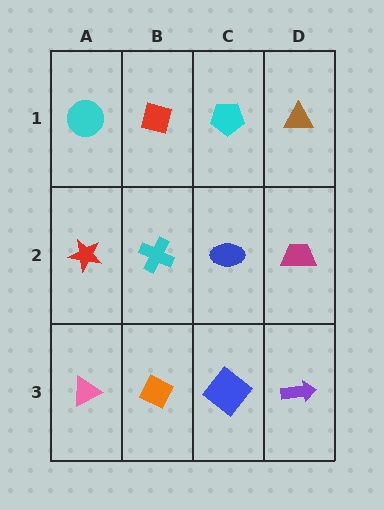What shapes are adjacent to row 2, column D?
A brown triangle (row 1, column D), a purple arrow (row 3, column D), a blue ellipse (row 2, column C).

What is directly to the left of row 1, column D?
A cyan pentagon.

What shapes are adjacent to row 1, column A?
A red star (row 2, column A), a red square (row 1, column B).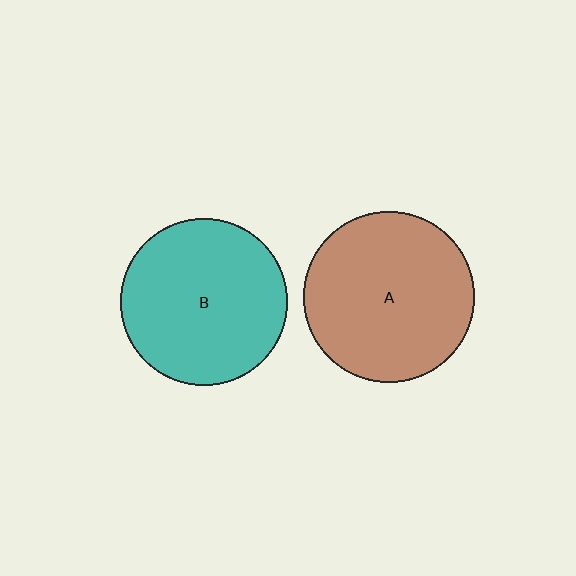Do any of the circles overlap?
No, none of the circles overlap.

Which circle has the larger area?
Circle A (brown).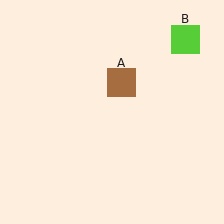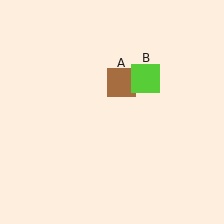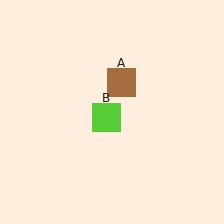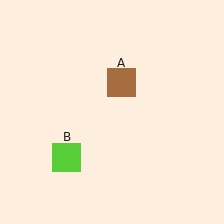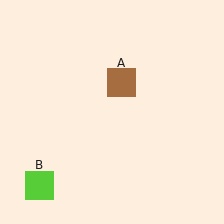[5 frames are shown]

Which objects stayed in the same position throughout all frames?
Brown square (object A) remained stationary.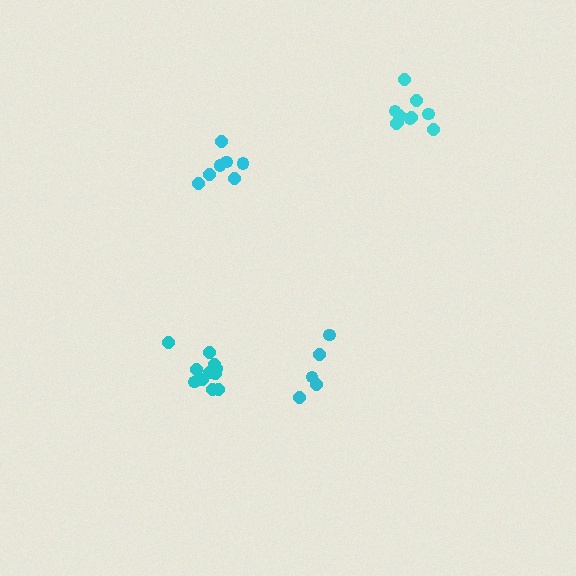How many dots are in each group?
Group 1: 7 dots, Group 2: 11 dots, Group 3: 5 dots, Group 4: 10 dots (33 total).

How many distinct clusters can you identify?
There are 4 distinct clusters.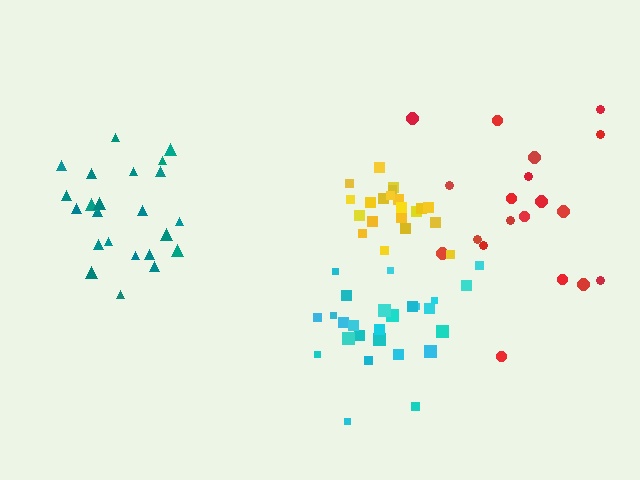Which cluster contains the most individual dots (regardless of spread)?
Cyan (26).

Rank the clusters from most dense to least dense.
yellow, cyan, teal, red.